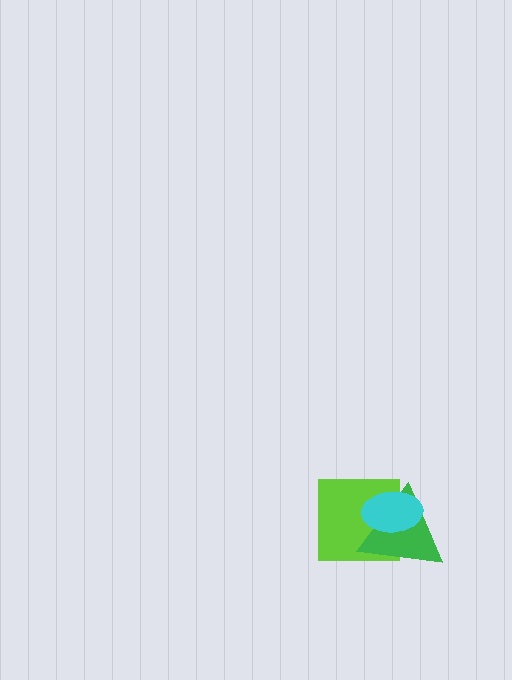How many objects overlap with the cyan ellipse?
2 objects overlap with the cyan ellipse.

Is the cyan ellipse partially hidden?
No, no other shape covers it.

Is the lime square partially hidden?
Yes, it is partially covered by another shape.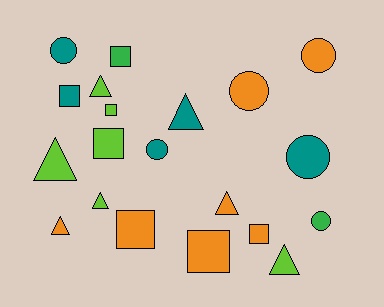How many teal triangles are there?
There is 1 teal triangle.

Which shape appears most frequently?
Triangle, with 7 objects.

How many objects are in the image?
There are 20 objects.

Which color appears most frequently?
Orange, with 7 objects.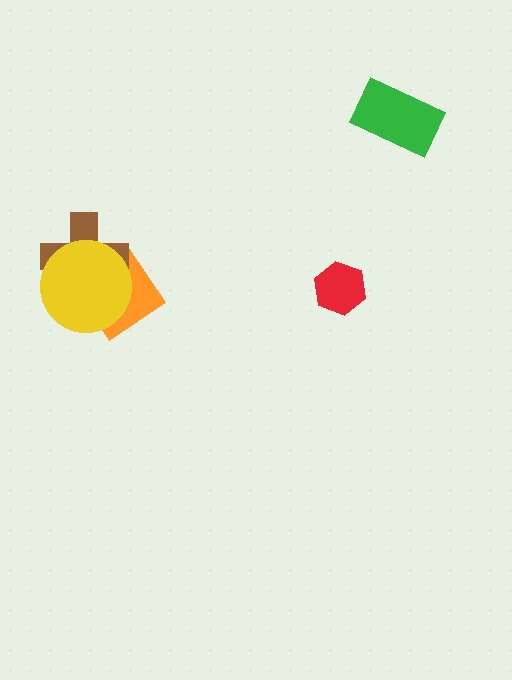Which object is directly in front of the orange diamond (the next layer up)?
The brown cross is directly in front of the orange diamond.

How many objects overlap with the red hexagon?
0 objects overlap with the red hexagon.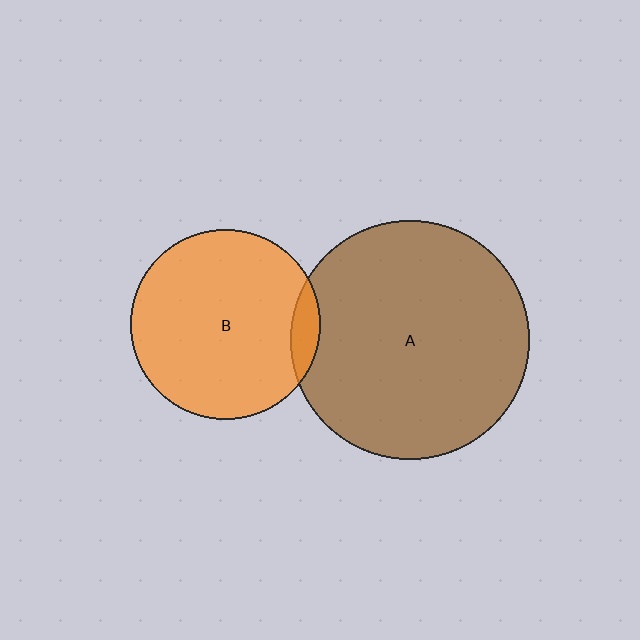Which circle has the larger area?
Circle A (brown).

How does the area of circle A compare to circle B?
Approximately 1.6 times.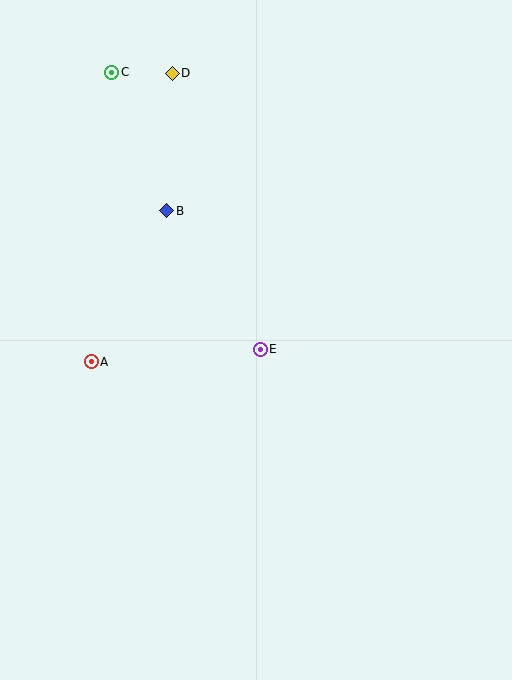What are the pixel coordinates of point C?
Point C is at (112, 72).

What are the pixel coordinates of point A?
Point A is at (91, 362).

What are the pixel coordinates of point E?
Point E is at (260, 349).